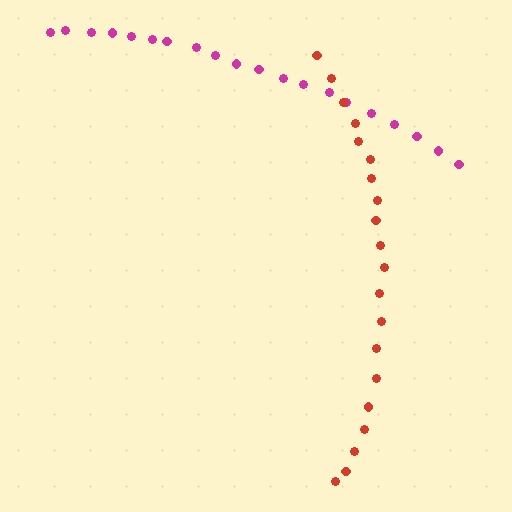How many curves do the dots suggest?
There are 2 distinct paths.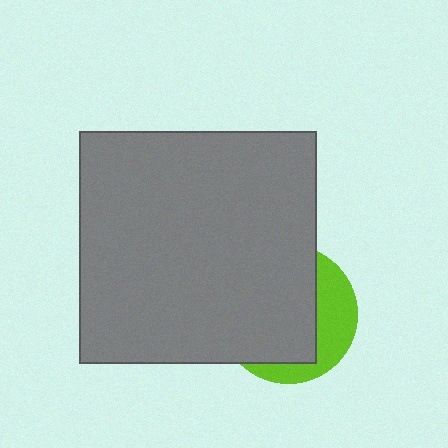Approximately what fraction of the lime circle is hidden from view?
Roughly 68% of the lime circle is hidden behind the gray rectangle.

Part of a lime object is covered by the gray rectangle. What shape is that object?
It is a circle.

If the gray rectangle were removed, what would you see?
You would see the complete lime circle.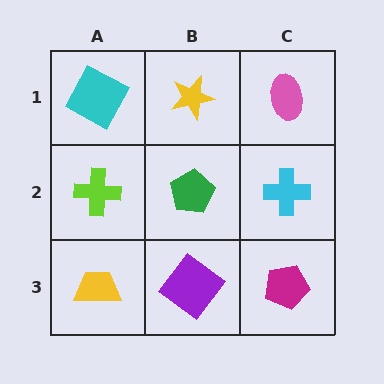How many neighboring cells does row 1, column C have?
2.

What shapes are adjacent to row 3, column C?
A cyan cross (row 2, column C), a purple diamond (row 3, column B).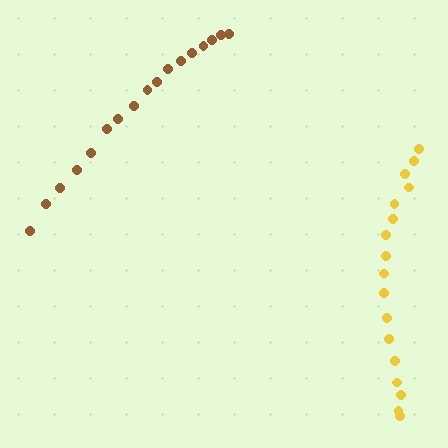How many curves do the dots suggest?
There are 2 distinct paths.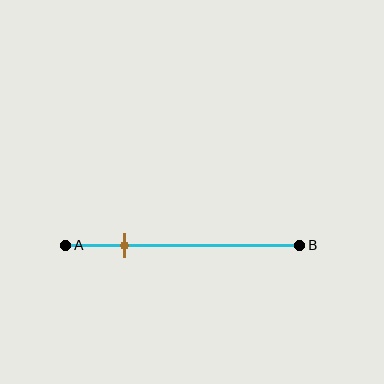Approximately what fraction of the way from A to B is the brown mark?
The brown mark is approximately 25% of the way from A to B.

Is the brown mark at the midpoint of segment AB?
No, the mark is at about 25% from A, not at the 50% midpoint.